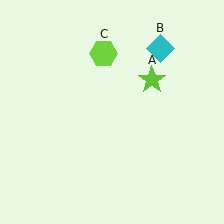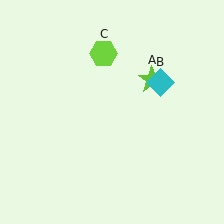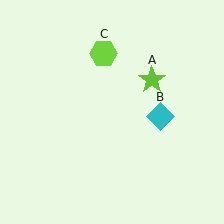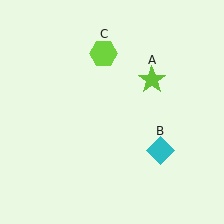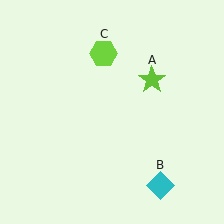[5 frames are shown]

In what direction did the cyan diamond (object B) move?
The cyan diamond (object B) moved down.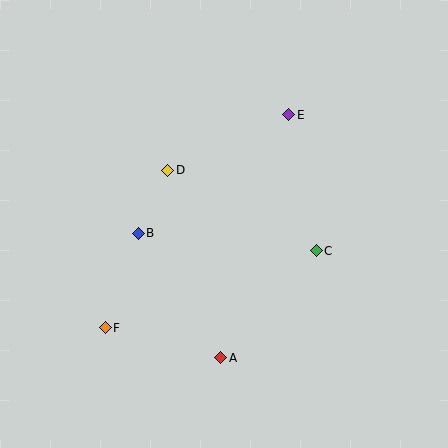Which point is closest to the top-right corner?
Point E is closest to the top-right corner.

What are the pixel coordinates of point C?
Point C is at (316, 251).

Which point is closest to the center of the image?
Point D at (168, 171) is closest to the center.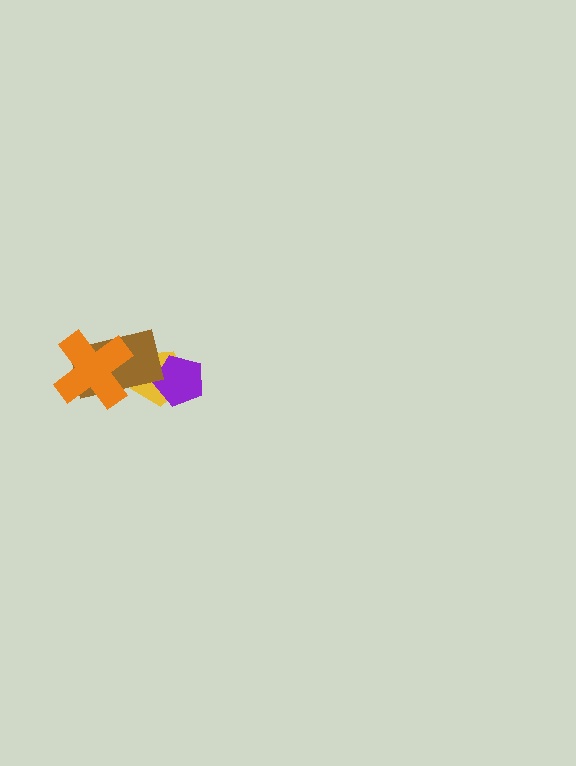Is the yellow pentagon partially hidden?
Yes, it is partially covered by another shape.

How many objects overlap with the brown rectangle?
2 objects overlap with the brown rectangle.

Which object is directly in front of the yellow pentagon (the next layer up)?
The purple pentagon is directly in front of the yellow pentagon.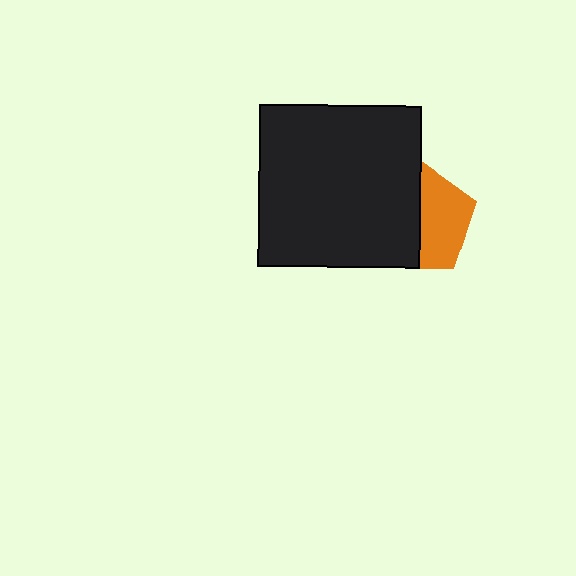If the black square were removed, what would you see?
You would see the complete orange pentagon.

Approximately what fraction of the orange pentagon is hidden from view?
Roughly 52% of the orange pentagon is hidden behind the black square.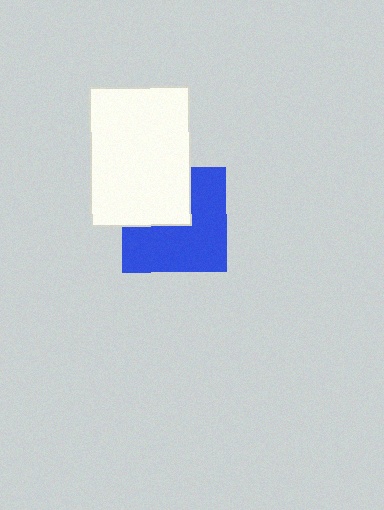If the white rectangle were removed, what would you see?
You would see the complete blue square.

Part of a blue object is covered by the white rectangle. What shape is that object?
It is a square.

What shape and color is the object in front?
The object in front is a white rectangle.